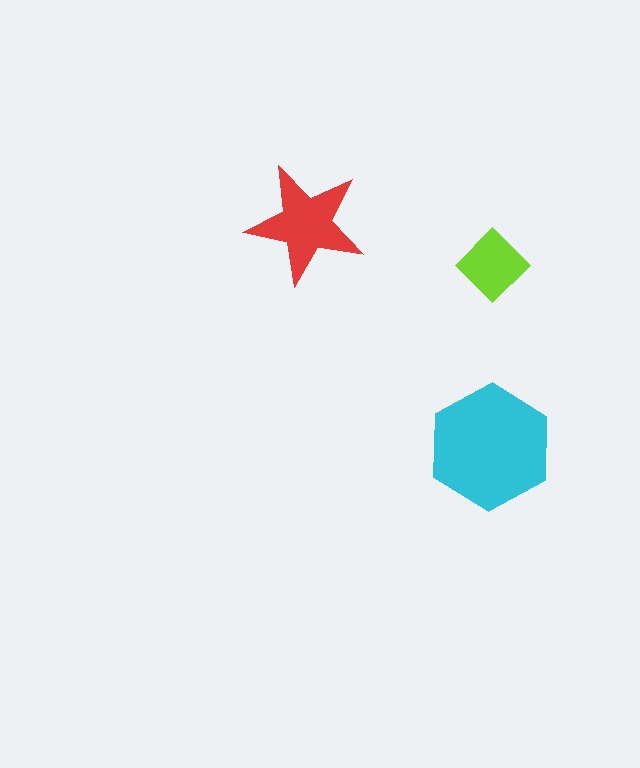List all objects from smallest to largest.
The lime diamond, the red star, the cyan hexagon.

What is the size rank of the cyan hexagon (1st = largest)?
1st.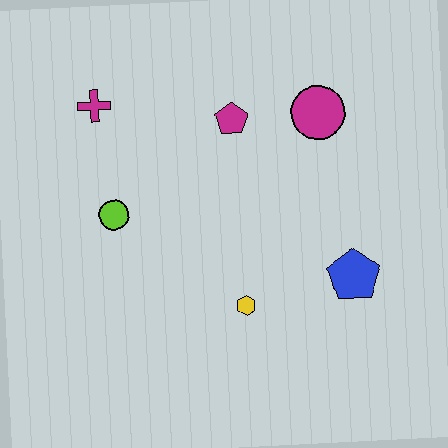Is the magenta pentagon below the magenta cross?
Yes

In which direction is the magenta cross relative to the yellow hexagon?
The magenta cross is above the yellow hexagon.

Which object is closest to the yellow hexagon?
The blue pentagon is closest to the yellow hexagon.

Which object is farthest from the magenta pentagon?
The blue pentagon is farthest from the magenta pentagon.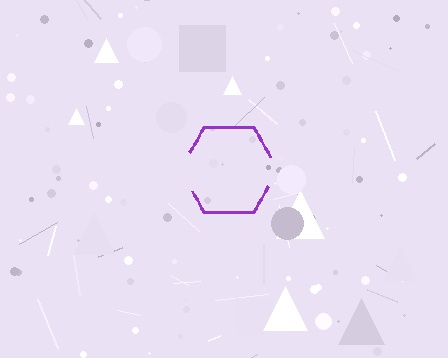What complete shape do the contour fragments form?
The contour fragments form a hexagon.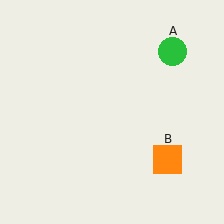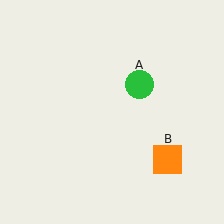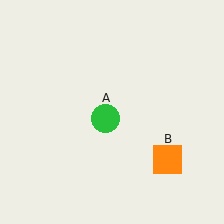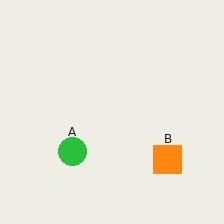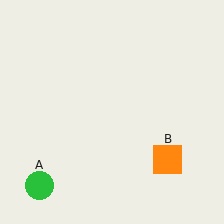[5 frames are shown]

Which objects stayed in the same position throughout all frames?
Orange square (object B) remained stationary.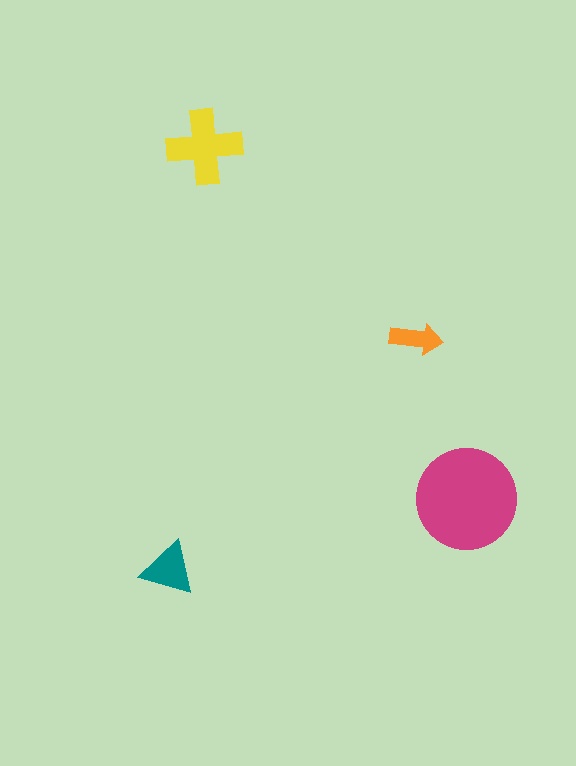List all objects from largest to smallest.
The magenta circle, the yellow cross, the teal triangle, the orange arrow.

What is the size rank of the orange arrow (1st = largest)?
4th.